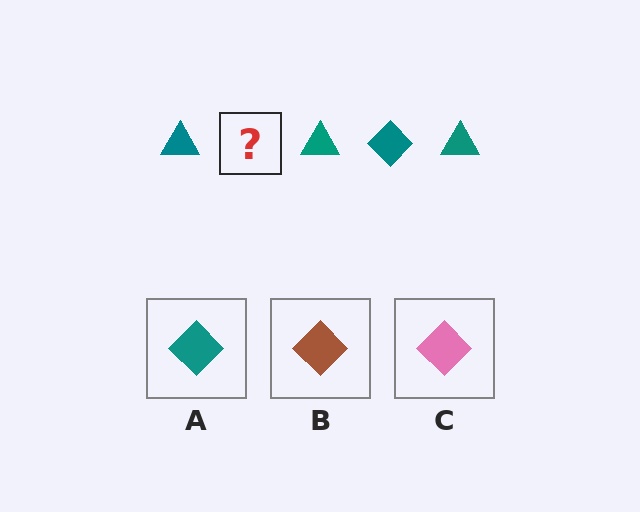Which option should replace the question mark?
Option A.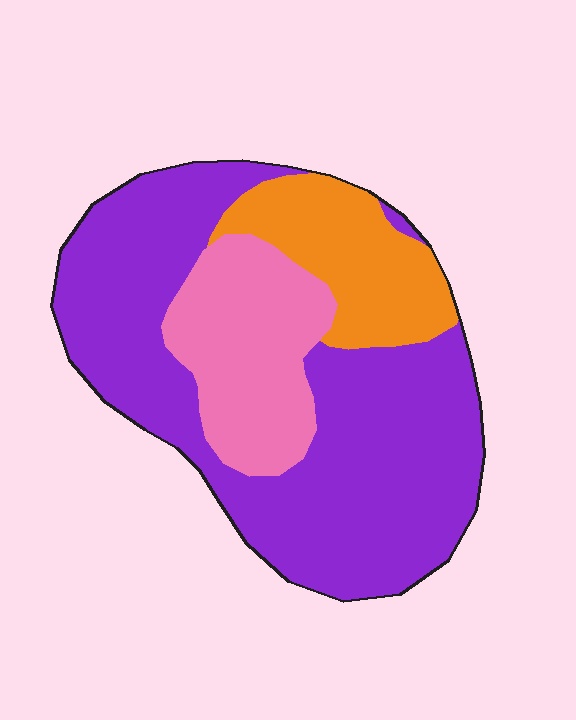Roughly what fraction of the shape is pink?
Pink covers around 20% of the shape.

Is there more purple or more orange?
Purple.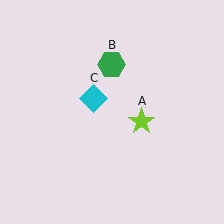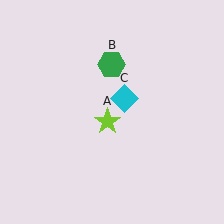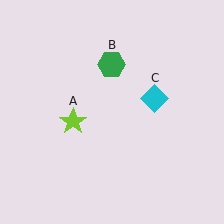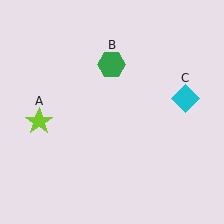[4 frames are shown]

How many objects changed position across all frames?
2 objects changed position: lime star (object A), cyan diamond (object C).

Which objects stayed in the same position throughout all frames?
Green hexagon (object B) remained stationary.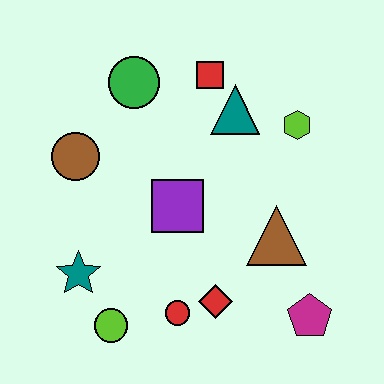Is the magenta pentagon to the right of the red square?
Yes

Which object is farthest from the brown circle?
The magenta pentagon is farthest from the brown circle.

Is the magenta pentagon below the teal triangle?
Yes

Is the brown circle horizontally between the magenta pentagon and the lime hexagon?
No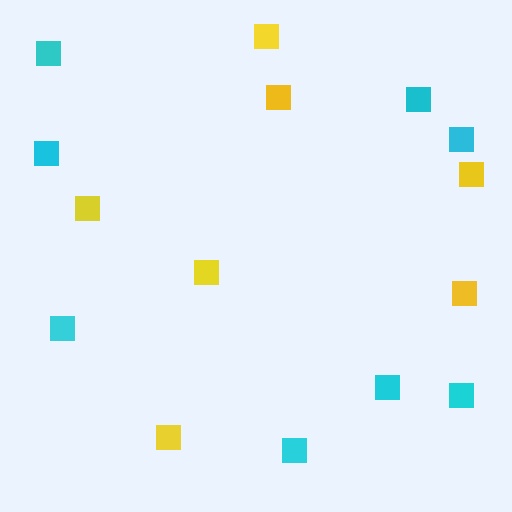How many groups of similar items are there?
There are 2 groups: one group of cyan squares (8) and one group of yellow squares (7).